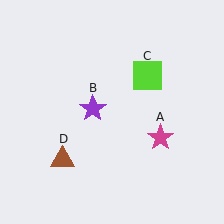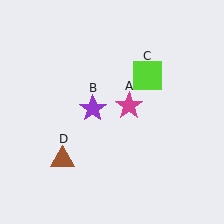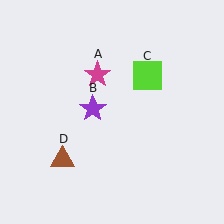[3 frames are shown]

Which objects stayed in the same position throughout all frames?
Purple star (object B) and lime square (object C) and brown triangle (object D) remained stationary.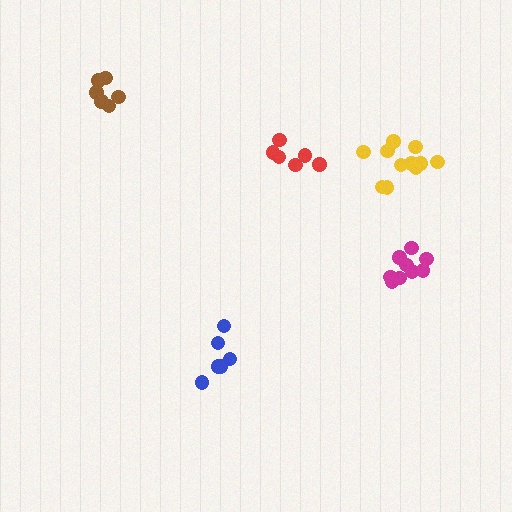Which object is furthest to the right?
The magenta cluster is rightmost.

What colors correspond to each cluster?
The clusters are colored: magenta, blue, red, brown, yellow.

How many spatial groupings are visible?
There are 5 spatial groupings.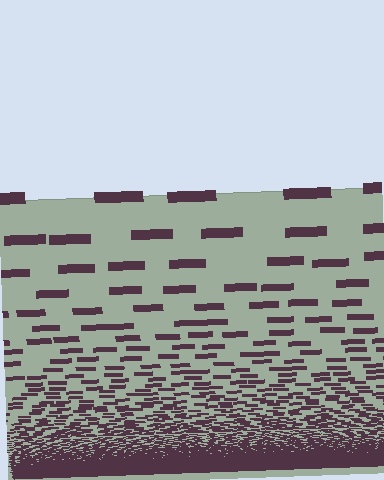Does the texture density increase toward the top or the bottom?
Density increases toward the bottom.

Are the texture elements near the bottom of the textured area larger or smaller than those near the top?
Smaller. The gradient is inverted — elements near the bottom are smaller and denser.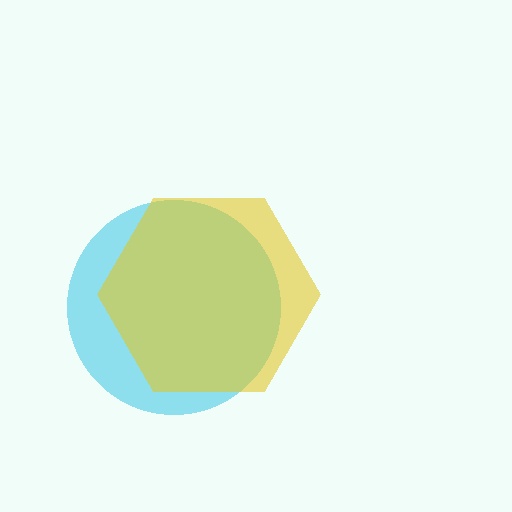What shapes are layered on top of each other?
The layered shapes are: a cyan circle, a yellow hexagon.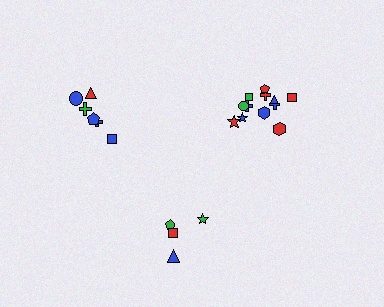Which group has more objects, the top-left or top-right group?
The top-right group.